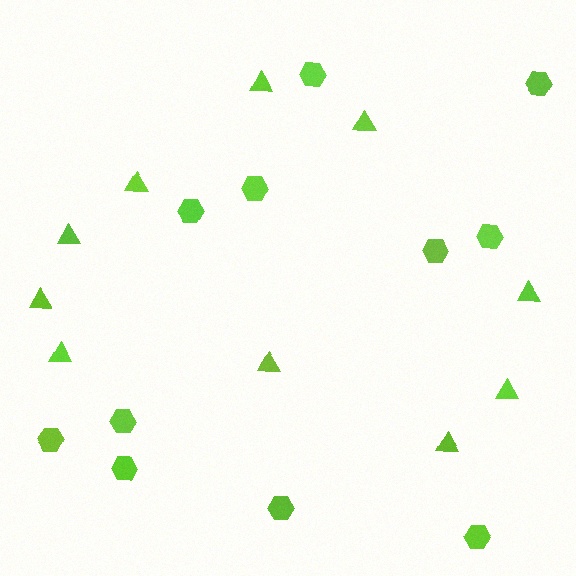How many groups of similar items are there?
There are 2 groups: one group of triangles (10) and one group of hexagons (11).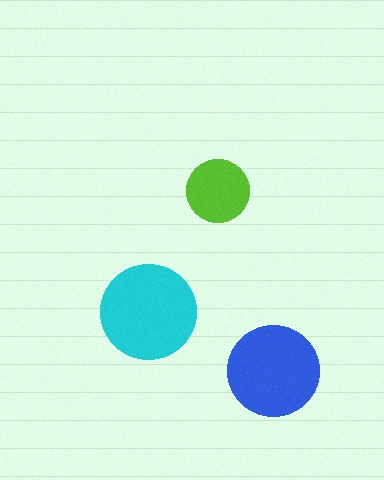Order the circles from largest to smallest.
the cyan one, the blue one, the lime one.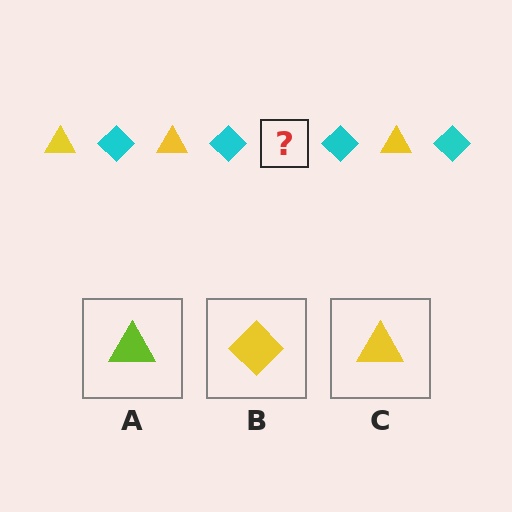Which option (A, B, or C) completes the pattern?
C.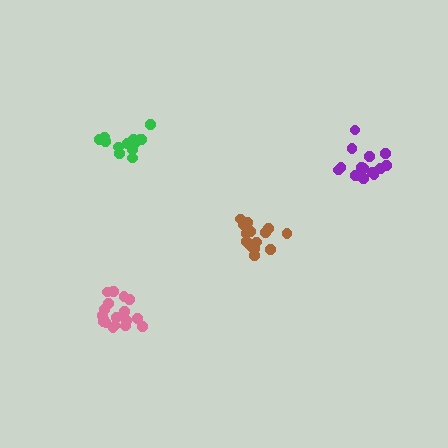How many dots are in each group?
Group 1: 14 dots, Group 2: 14 dots, Group 3: 18 dots, Group 4: 18 dots (64 total).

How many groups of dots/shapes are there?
There are 4 groups.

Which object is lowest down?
The pink cluster is bottommost.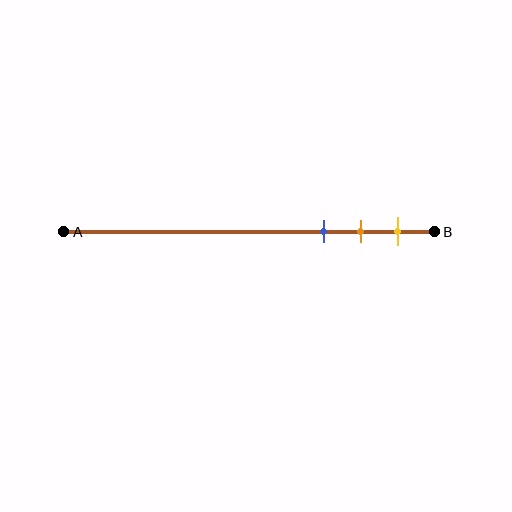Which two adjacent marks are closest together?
The orange and yellow marks are the closest adjacent pair.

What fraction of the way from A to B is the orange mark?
The orange mark is approximately 80% (0.8) of the way from A to B.